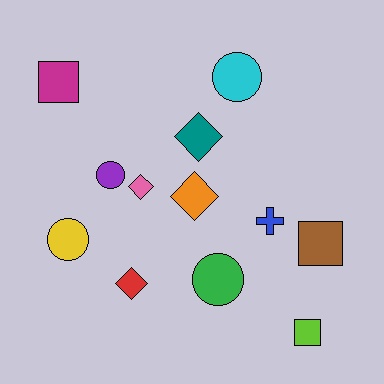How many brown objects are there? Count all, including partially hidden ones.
There is 1 brown object.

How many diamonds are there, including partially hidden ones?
There are 4 diamonds.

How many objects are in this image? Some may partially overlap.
There are 12 objects.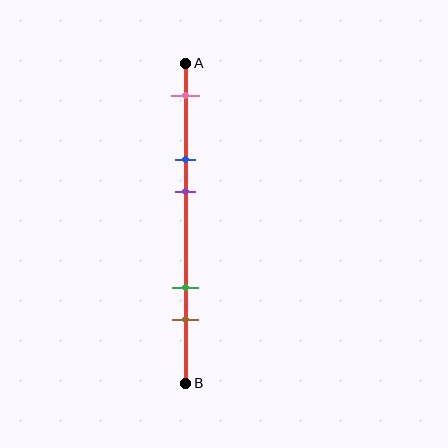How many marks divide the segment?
There are 5 marks dividing the segment.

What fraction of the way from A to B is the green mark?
The green mark is approximately 70% (0.7) of the way from A to B.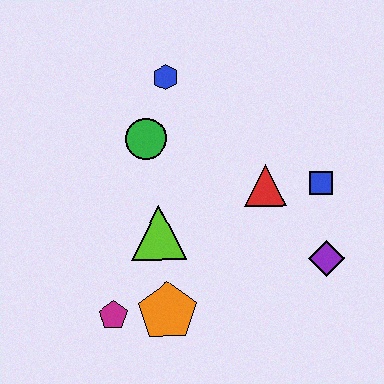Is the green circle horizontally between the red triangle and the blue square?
No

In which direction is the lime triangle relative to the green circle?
The lime triangle is below the green circle.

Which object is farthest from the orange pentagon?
The blue hexagon is farthest from the orange pentagon.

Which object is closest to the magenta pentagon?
The orange pentagon is closest to the magenta pentagon.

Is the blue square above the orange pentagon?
Yes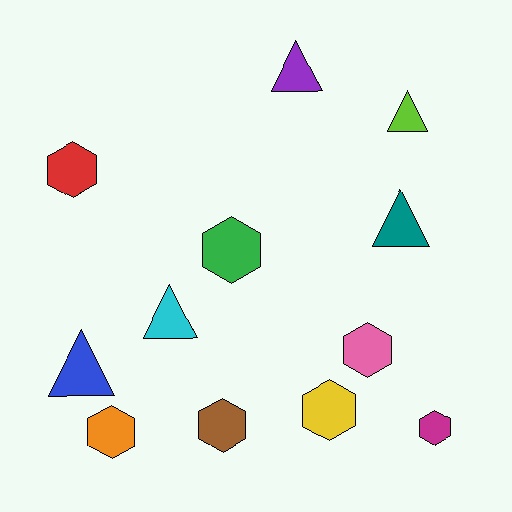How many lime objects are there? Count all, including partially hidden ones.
There is 1 lime object.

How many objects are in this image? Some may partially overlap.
There are 12 objects.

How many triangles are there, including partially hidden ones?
There are 5 triangles.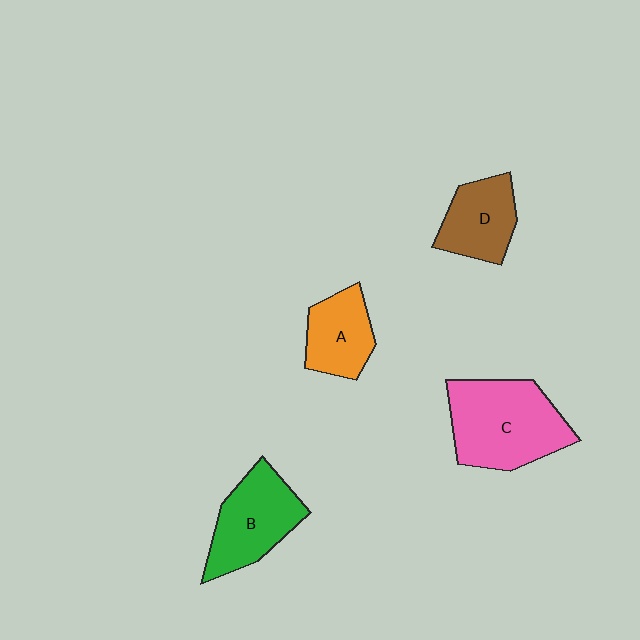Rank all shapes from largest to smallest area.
From largest to smallest: C (pink), B (green), D (brown), A (orange).